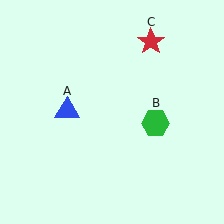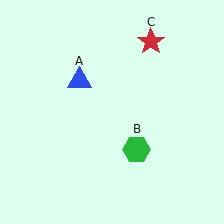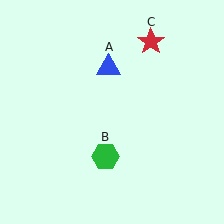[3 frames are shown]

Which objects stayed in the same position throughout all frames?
Red star (object C) remained stationary.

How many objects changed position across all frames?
2 objects changed position: blue triangle (object A), green hexagon (object B).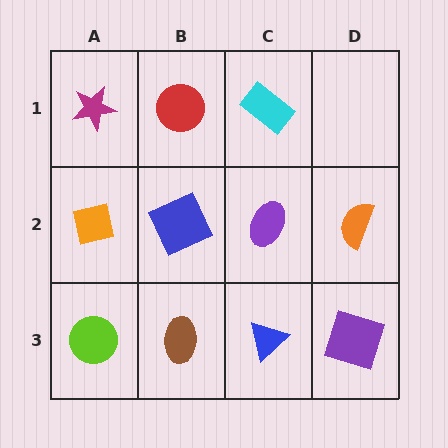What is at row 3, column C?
A blue triangle.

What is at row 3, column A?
A lime circle.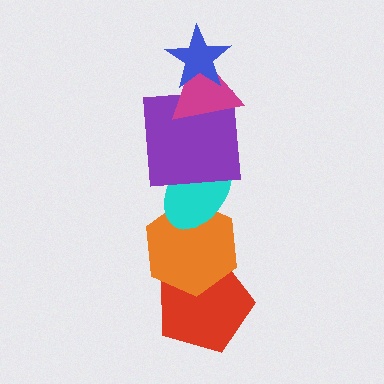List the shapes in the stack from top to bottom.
From top to bottom: the blue star, the magenta triangle, the purple square, the cyan ellipse, the orange hexagon, the red pentagon.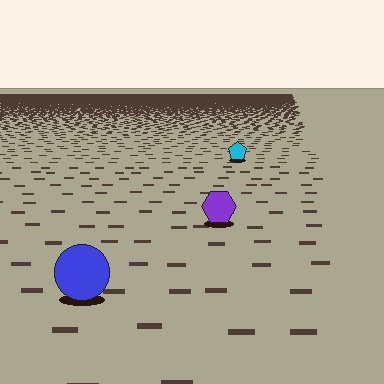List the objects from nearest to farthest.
From nearest to farthest: the blue circle, the purple hexagon, the cyan pentagon.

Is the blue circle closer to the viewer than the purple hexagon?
Yes. The blue circle is closer — you can tell from the texture gradient: the ground texture is coarser near it.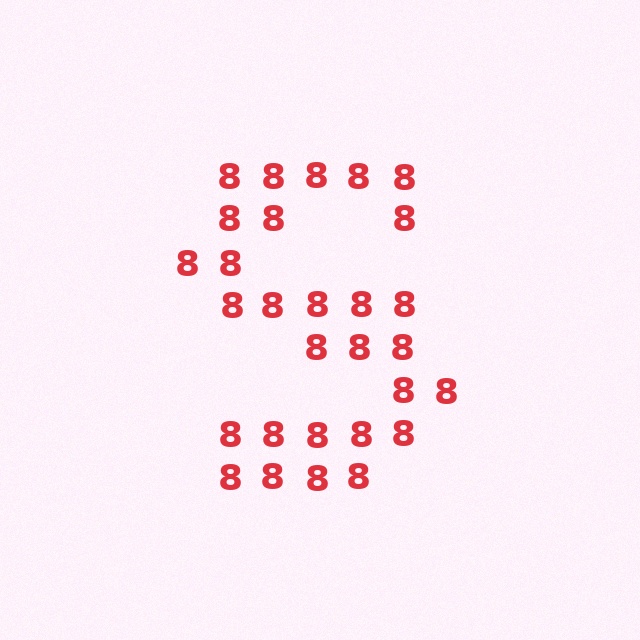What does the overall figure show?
The overall figure shows the letter S.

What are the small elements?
The small elements are digit 8's.